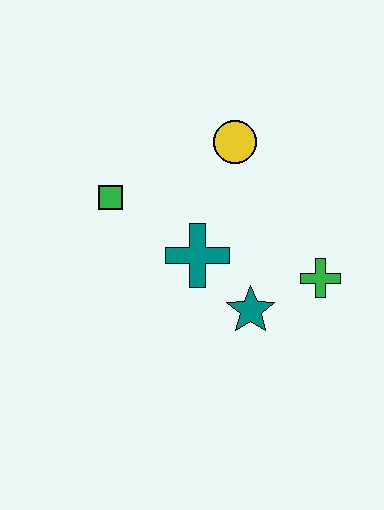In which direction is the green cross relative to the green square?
The green cross is to the right of the green square.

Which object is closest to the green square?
The teal cross is closest to the green square.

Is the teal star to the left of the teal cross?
No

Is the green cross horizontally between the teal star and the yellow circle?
No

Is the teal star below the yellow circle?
Yes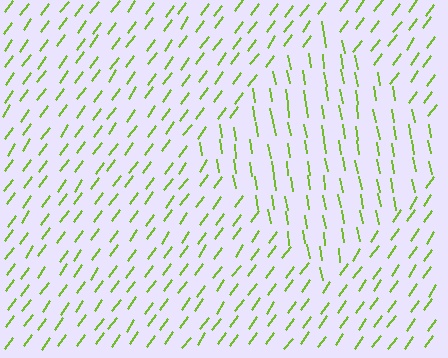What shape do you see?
I see a diamond.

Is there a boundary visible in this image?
Yes, there is a texture boundary formed by a change in line orientation.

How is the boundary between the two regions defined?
The boundary is defined purely by a change in line orientation (approximately 45 degrees difference). All lines are the same color and thickness.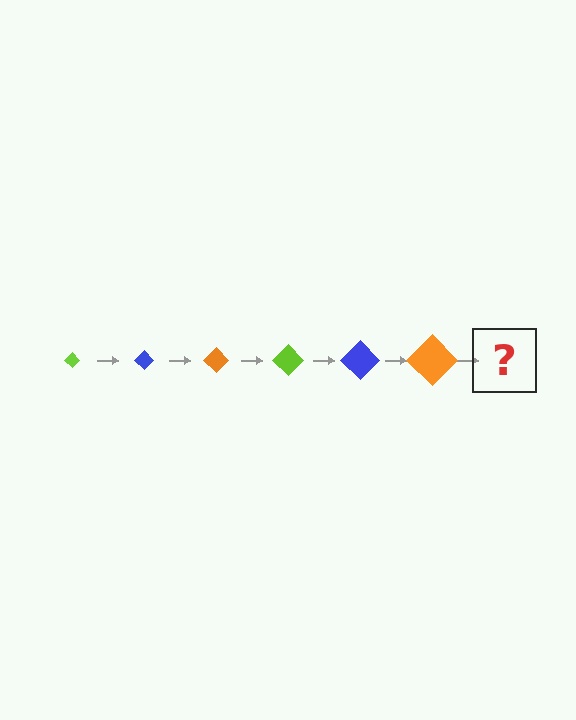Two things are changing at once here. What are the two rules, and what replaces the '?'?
The two rules are that the diamond grows larger each step and the color cycles through lime, blue, and orange. The '?' should be a lime diamond, larger than the previous one.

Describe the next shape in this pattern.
It should be a lime diamond, larger than the previous one.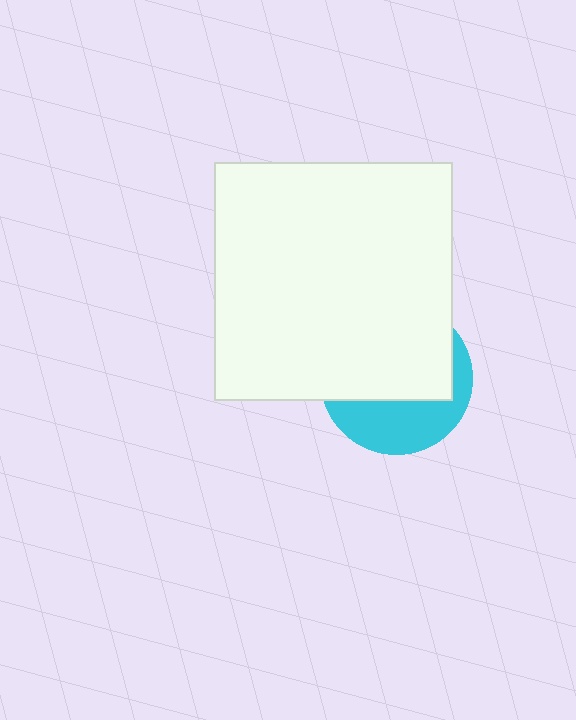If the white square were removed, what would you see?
You would see the complete cyan circle.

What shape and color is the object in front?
The object in front is a white square.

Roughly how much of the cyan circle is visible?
A small part of it is visible (roughly 37%).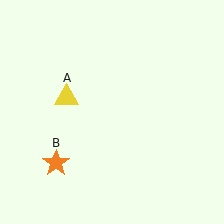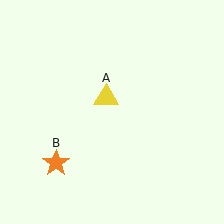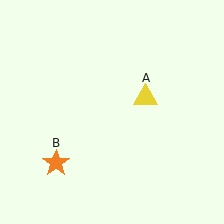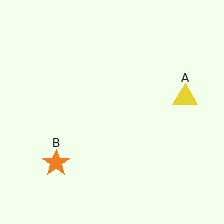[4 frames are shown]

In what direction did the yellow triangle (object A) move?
The yellow triangle (object A) moved right.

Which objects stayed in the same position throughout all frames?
Orange star (object B) remained stationary.